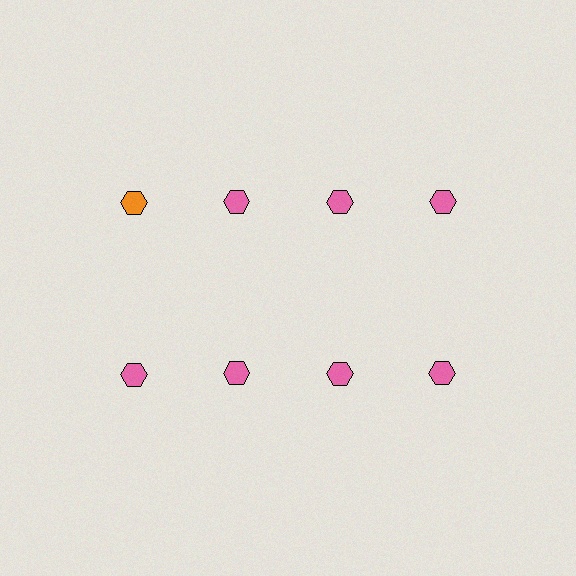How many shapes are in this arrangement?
There are 8 shapes arranged in a grid pattern.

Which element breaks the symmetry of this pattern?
The orange hexagon in the top row, leftmost column breaks the symmetry. All other shapes are pink hexagons.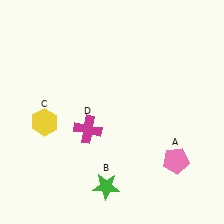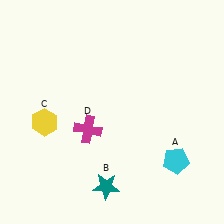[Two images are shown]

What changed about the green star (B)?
In Image 1, B is green. In Image 2, it changed to teal.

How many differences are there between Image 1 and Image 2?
There are 2 differences between the two images.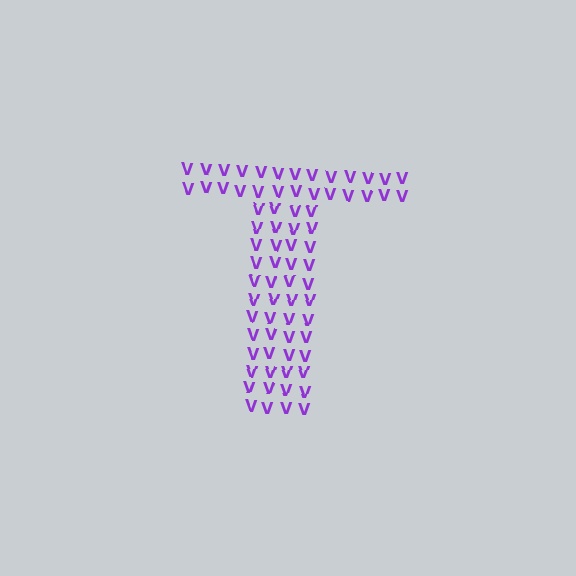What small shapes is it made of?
It is made of small letter V's.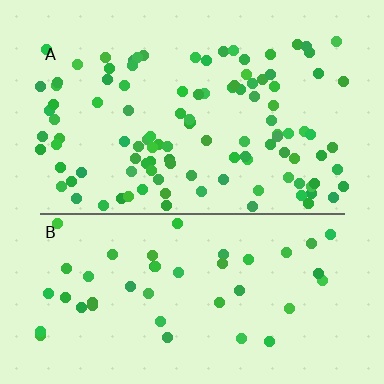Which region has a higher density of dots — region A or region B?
A (the top).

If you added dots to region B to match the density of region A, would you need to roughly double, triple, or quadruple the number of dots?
Approximately double.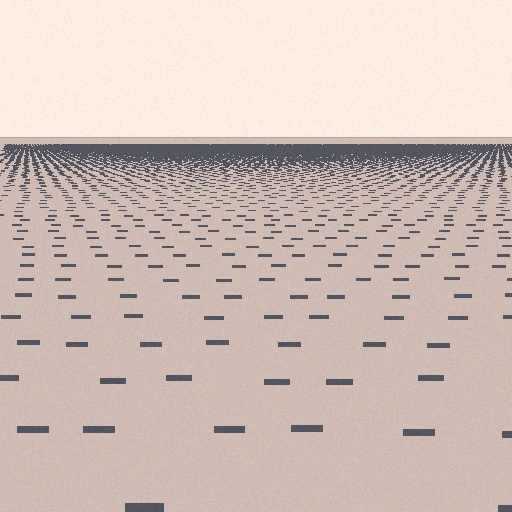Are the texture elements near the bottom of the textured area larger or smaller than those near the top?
Larger. Near the bottom, elements are closer to the viewer and appear at a bigger on-screen size.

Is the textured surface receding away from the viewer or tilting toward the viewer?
The surface is receding away from the viewer. Texture elements get smaller and denser toward the top.